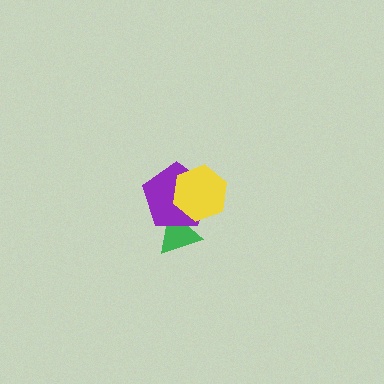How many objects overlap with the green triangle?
2 objects overlap with the green triangle.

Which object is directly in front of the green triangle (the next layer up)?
The purple pentagon is directly in front of the green triangle.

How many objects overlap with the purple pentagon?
2 objects overlap with the purple pentagon.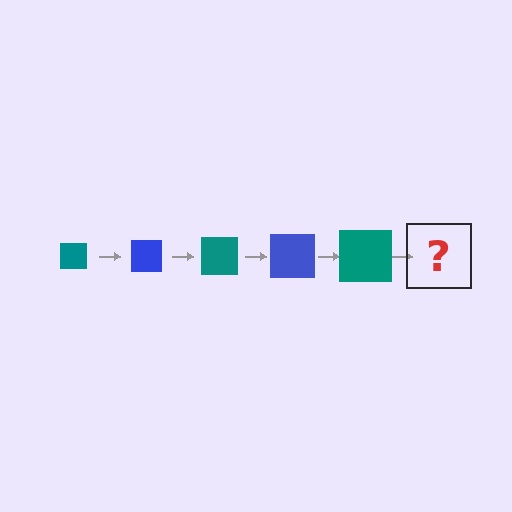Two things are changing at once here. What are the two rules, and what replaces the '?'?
The two rules are that the square grows larger each step and the color cycles through teal and blue. The '?' should be a blue square, larger than the previous one.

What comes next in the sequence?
The next element should be a blue square, larger than the previous one.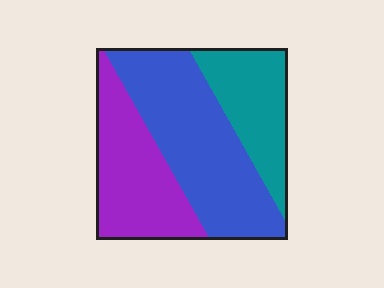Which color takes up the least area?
Teal, at roughly 25%.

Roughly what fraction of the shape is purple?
Purple covers about 30% of the shape.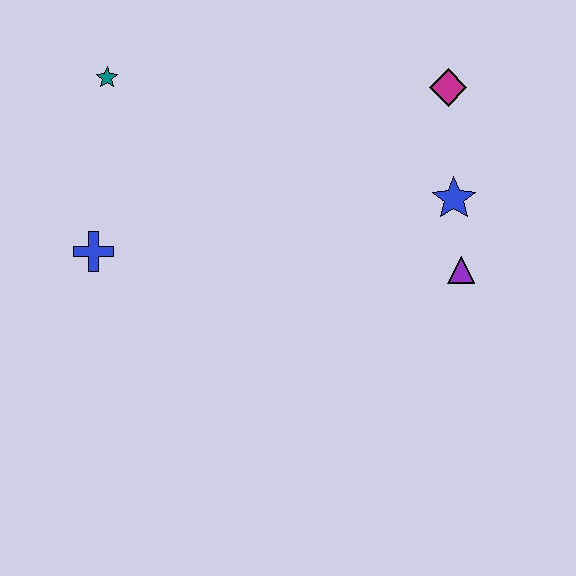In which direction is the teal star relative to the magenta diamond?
The teal star is to the left of the magenta diamond.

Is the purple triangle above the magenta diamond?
No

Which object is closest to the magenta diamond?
The blue star is closest to the magenta diamond.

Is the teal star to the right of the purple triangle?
No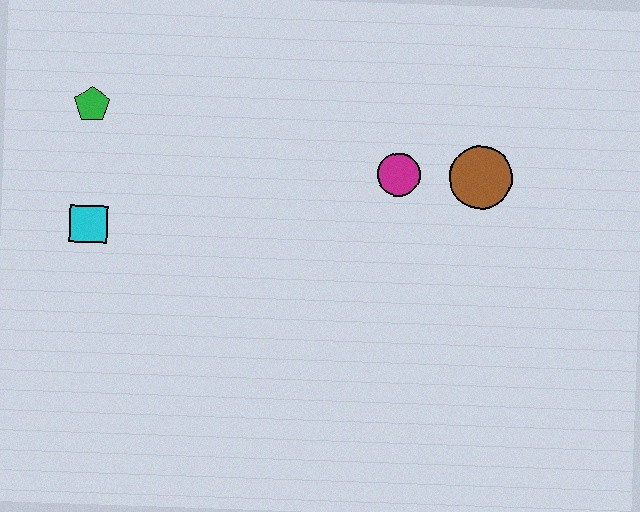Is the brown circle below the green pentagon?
Yes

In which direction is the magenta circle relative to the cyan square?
The magenta circle is to the right of the cyan square.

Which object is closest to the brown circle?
The magenta circle is closest to the brown circle.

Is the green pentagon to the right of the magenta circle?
No